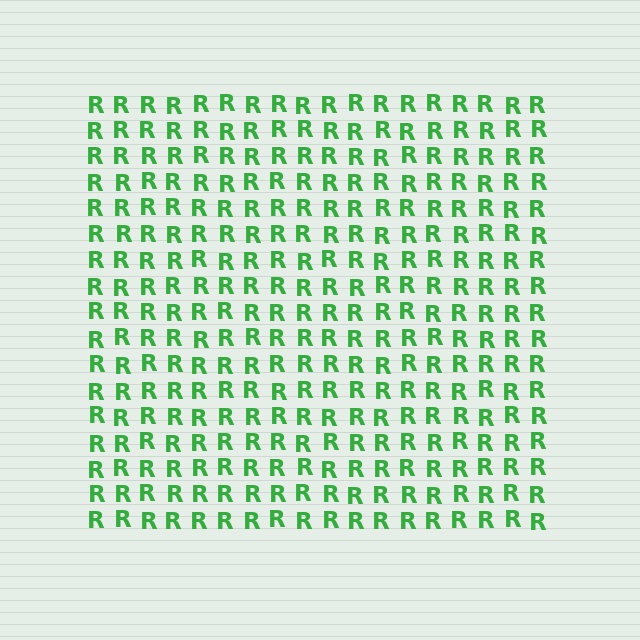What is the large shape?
The large shape is a square.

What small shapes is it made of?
It is made of small letter R's.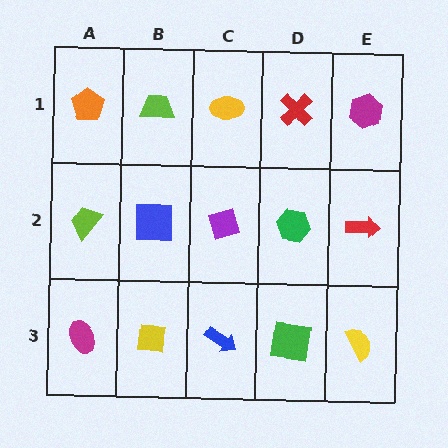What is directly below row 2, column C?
A blue arrow.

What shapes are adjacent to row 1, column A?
A lime trapezoid (row 2, column A), a lime trapezoid (row 1, column B).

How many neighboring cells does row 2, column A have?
3.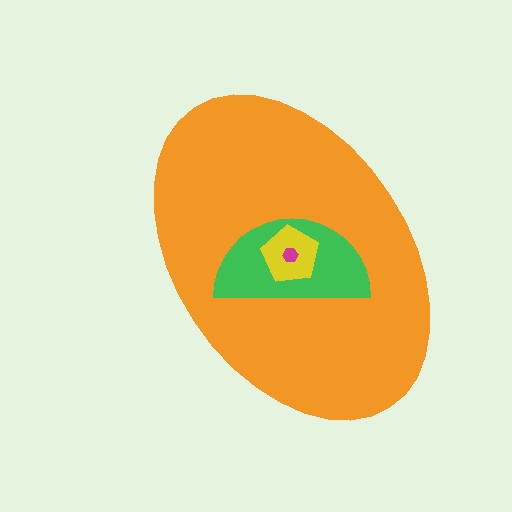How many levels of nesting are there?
4.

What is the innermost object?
The magenta hexagon.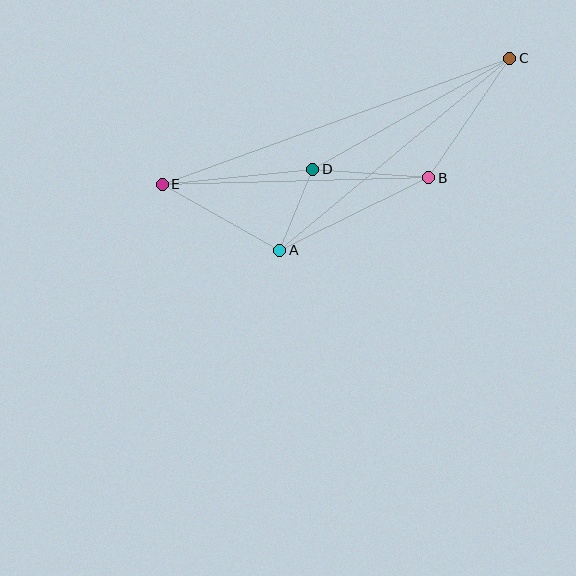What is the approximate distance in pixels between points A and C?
The distance between A and C is approximately 300 pixels.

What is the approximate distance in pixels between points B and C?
The distance between B and C is approximately 144 pixels.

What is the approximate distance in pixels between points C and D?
The distance between C and D is approximately 226 pixels.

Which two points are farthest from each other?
Points C and E are farthest from each other.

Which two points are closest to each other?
Points A and D are closest to each other.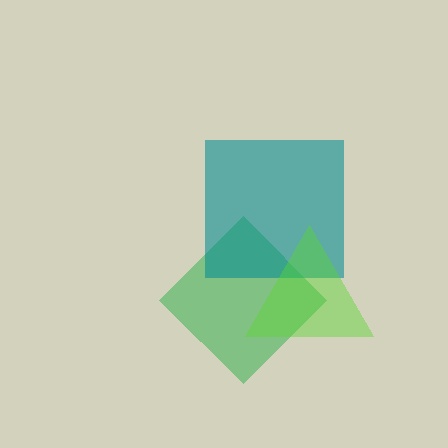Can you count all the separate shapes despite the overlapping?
Yes, there are 3 separate shapes.